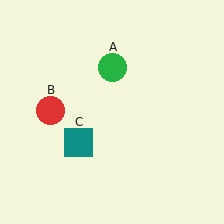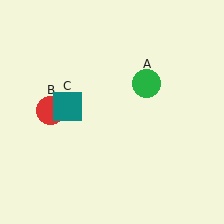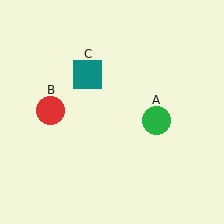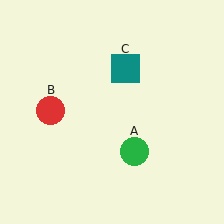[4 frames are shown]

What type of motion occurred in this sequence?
The green circle (object A), teal square (object C) rotated clockwise around the center of the scene.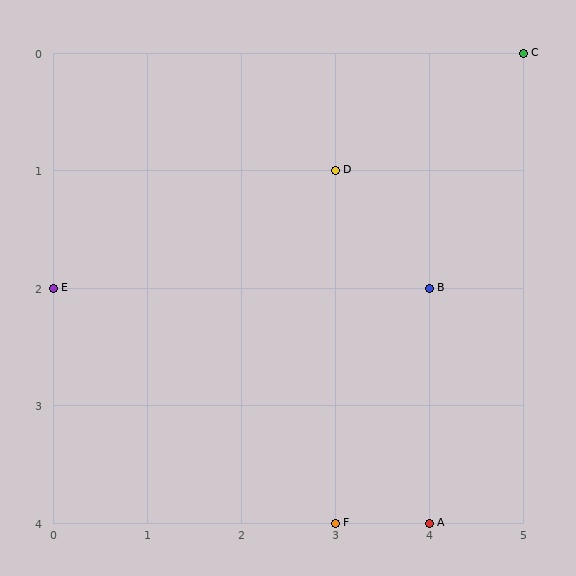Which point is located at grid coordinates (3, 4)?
Point F is at (3, 4).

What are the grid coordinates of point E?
Point E is at grid coordinates (0, 2).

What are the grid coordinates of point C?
Point C is at grid coordinates (5, 0).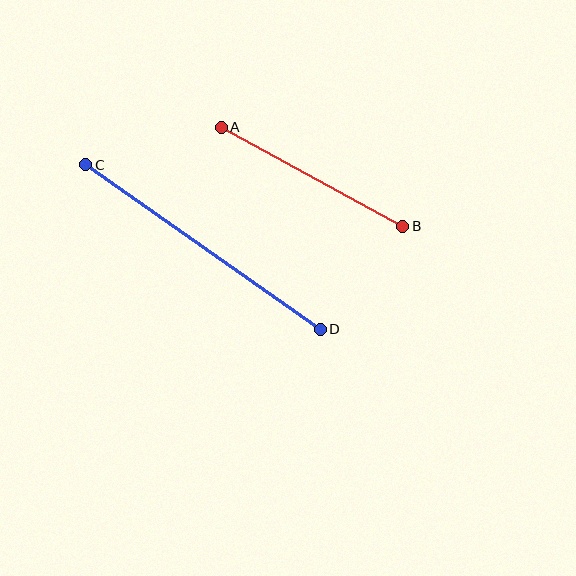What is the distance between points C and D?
The distance is approximately 287 pixels.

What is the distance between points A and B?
The distance is approximately 207 pixels.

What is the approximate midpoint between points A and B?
The midpoint is at approximately (312, 177) pixels.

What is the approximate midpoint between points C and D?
The midpoint is at approximately (203, 247) pixels.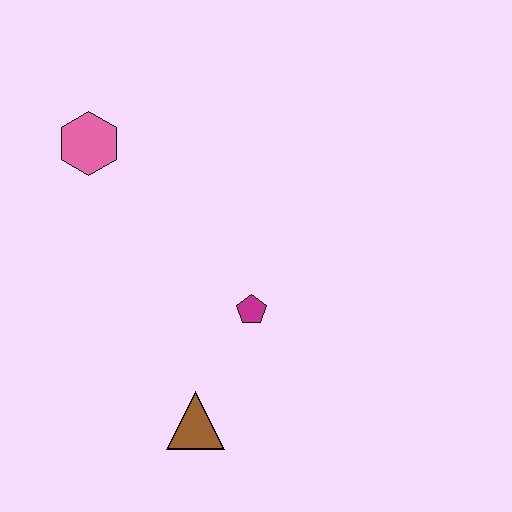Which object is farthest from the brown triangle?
The pink hexagon is farthest from the brown triangle.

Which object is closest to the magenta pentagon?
The brown triangle is closest to the magenta pentagon.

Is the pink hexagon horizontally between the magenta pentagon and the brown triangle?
No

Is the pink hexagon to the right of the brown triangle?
No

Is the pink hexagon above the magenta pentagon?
Yes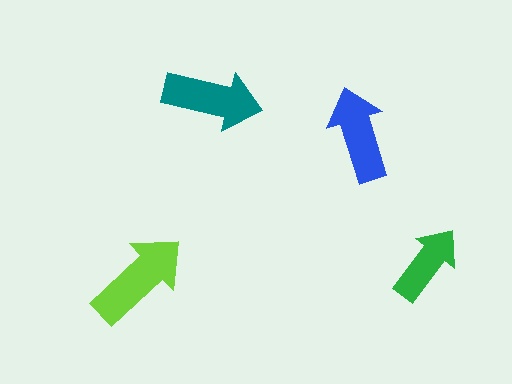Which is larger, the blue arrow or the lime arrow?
The lime one.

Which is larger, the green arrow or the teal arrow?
The teal one.